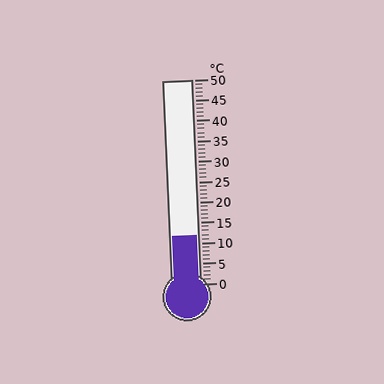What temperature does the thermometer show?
The thermometer shows approximately 12°C.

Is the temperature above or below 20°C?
The temperature is below 20°C.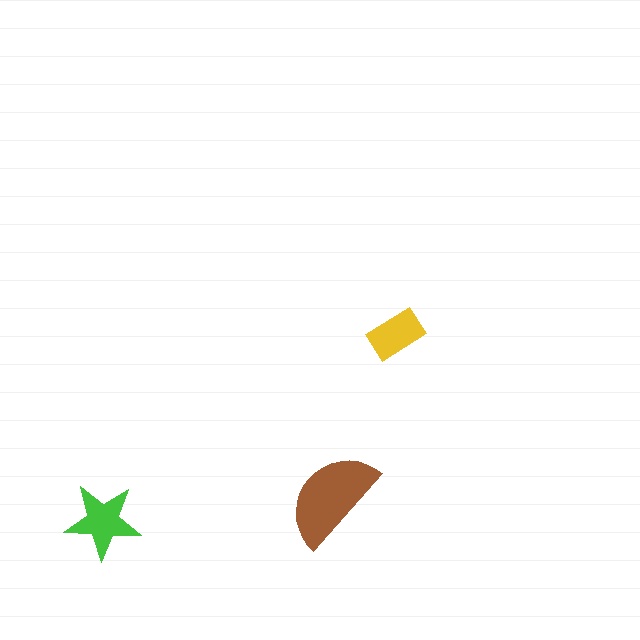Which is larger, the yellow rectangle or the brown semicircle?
The brown semicircle.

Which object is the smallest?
The yellow rectangle.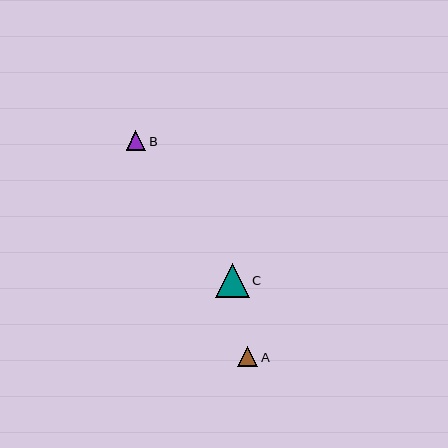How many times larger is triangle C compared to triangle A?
Triangle C is approximately 1.7 times the size of triangle A.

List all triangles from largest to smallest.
From largest to smallest: C, B, A.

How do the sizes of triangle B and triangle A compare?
Triangle B and triangle A are approximately the same size.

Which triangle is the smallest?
Triangle A is the smallest with a size of approximately 20 pixels.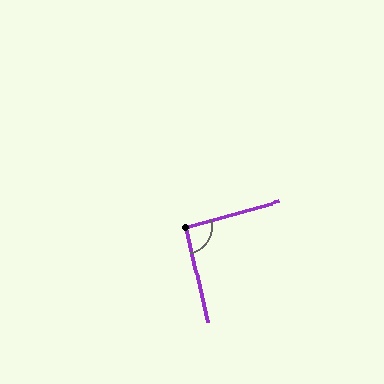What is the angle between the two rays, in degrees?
Approximately 92 degrees.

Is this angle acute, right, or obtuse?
It is approximately a right angle.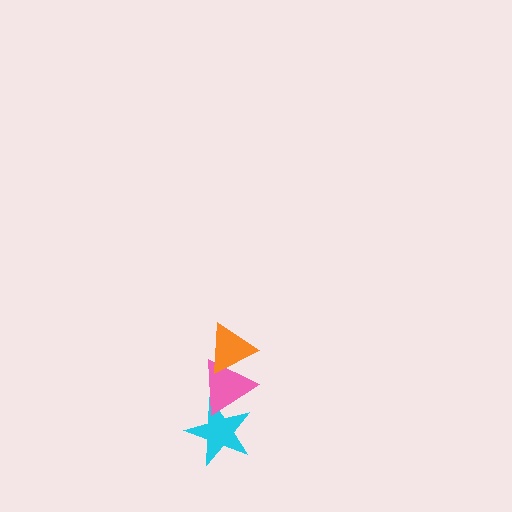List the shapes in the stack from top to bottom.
From top to bottom: the orange triangle, the pink triangle, the cyan star.